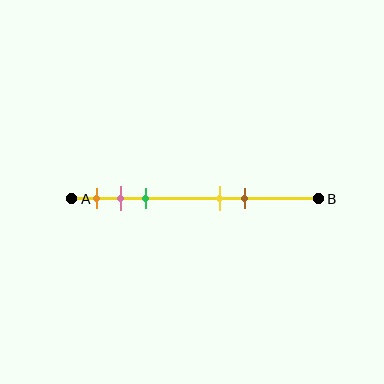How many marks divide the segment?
There are 5 marks dividing the segment.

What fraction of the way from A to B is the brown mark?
The brown mark is approximately 70% (0.7) of the way from A to B.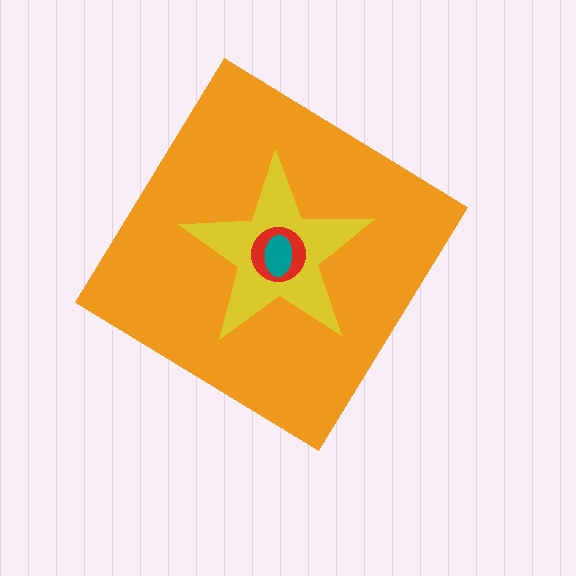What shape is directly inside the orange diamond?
The yellow star.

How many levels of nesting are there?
4.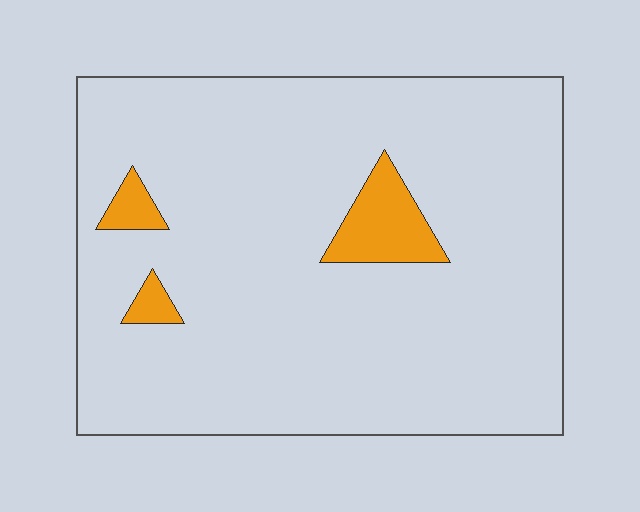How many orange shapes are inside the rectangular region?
3.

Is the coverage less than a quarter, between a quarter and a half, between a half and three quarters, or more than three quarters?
Less than a quarter.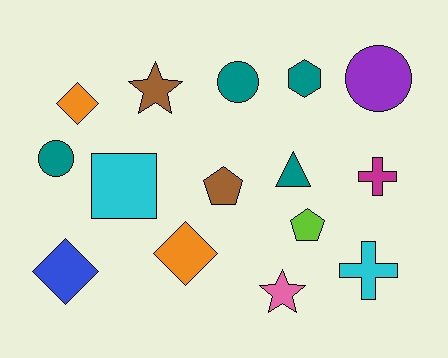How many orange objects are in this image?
There are 2 orange objects.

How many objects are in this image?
There are 15 objects.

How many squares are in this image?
There is 1 square.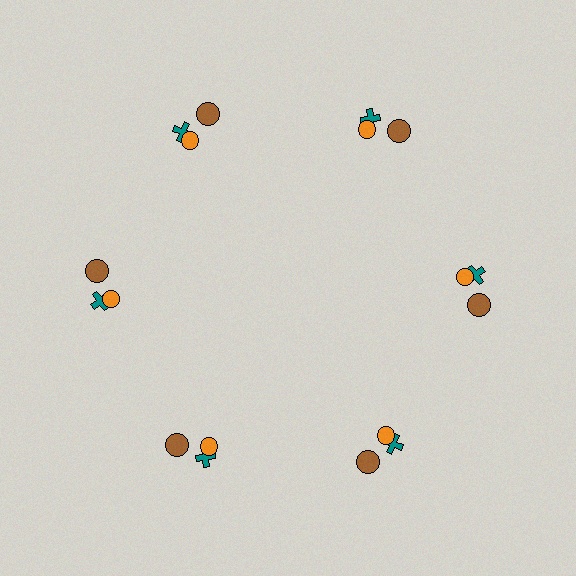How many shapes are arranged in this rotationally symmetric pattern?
There are 18 shapes, arranged in 6 groups of 3.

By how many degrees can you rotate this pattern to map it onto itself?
The pattern maps onto itself every 60 degrees of rotation.